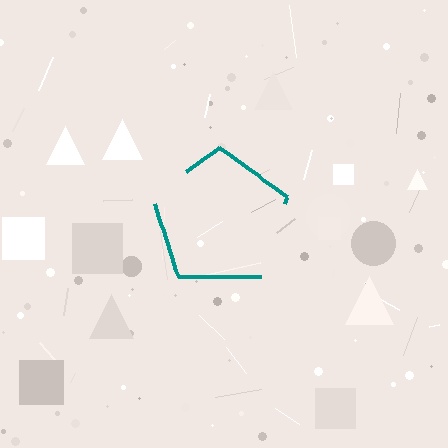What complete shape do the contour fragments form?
The contour fragments form a pentagon.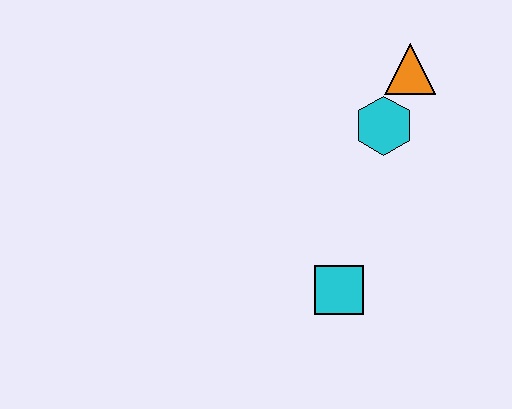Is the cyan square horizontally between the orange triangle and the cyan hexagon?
No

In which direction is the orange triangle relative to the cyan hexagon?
The orange triangle is above the cyan hexagon.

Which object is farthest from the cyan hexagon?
The cyan square is farthest from the cyan hexagon.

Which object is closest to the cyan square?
The cyan hexagon is closest to the cyan square.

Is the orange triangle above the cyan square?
Yes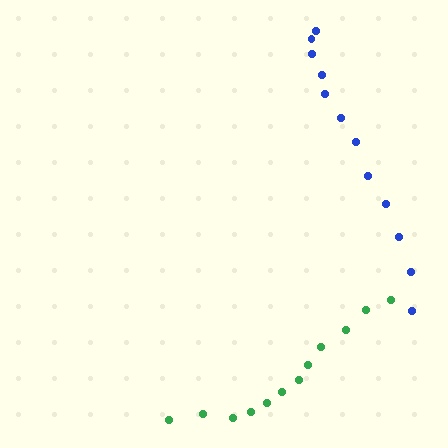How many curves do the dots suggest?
There are 2 distinct paths.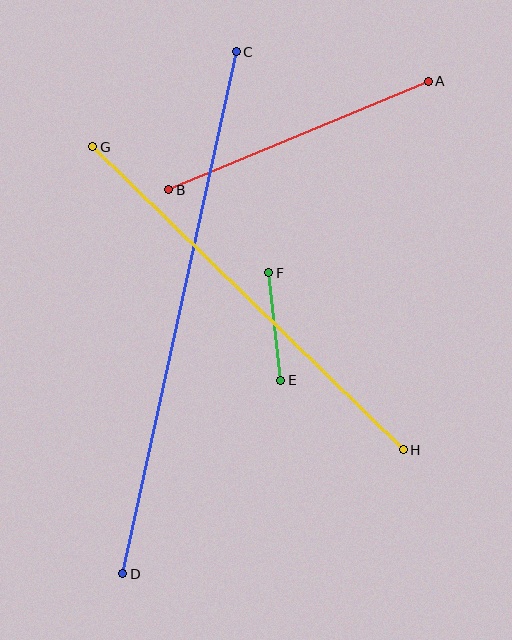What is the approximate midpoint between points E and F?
The midpoint is at approximately (275, 327) pixels.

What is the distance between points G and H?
The distance is approximately 433 pixels.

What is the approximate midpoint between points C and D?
The midpoint is at approximately (180, 313) pixels.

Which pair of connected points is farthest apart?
Points C and D are farthest apart.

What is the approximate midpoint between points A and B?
The midpoint is at approximately (298, 136) pixels.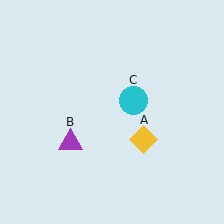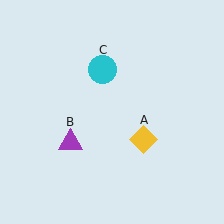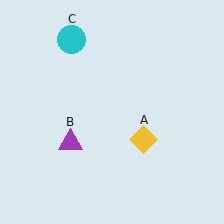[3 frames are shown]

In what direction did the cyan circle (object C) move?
The cyan circle (object C) moved up and to the left.